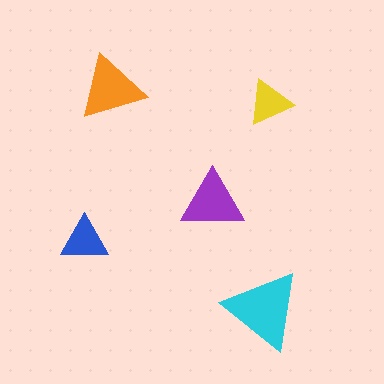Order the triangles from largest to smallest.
the cyan one, the orange one, the purple one, the blue one, the yellow one.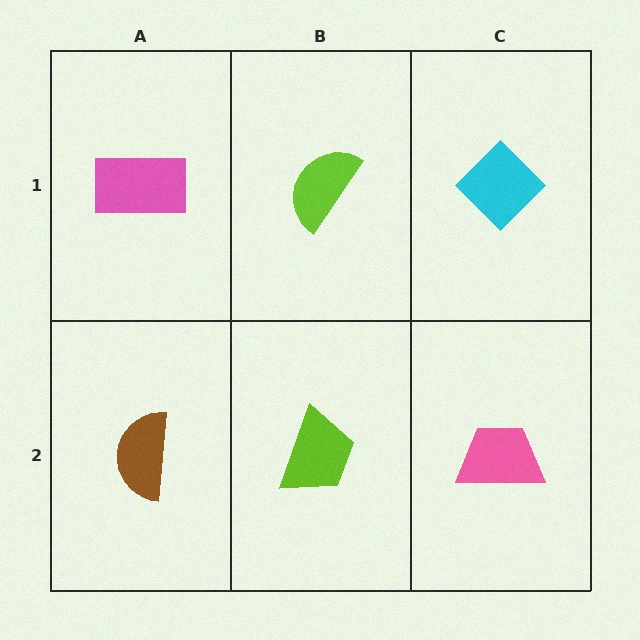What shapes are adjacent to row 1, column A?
A brown semicircle (row 2, column A), a lime semicircle (row 1, column B).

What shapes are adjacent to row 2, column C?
A cyan diamond (row 1, column C), a lime trapezoid (row 2, column B).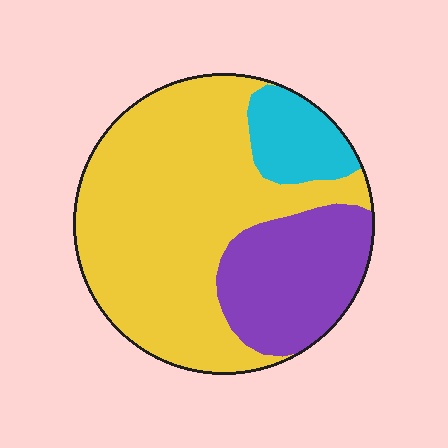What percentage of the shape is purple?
Purple covers 25% of the shape.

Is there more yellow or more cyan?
Yellow.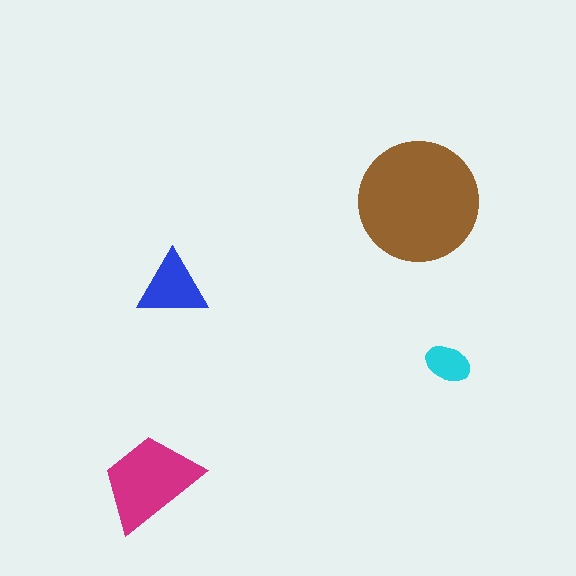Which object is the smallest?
The cyan ellipse.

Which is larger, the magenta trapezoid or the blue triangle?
The magenta trapezoid.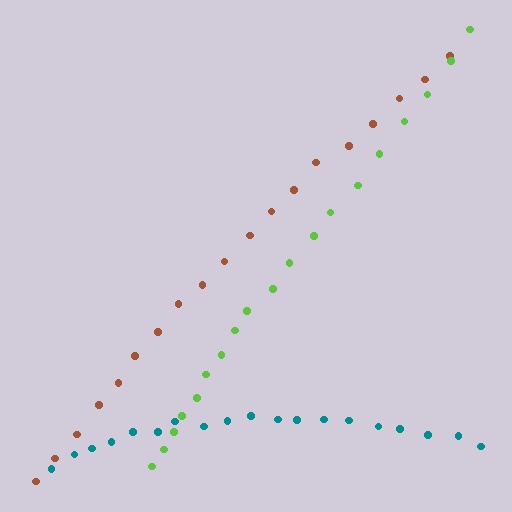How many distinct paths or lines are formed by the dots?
There are 3 distinct paths.